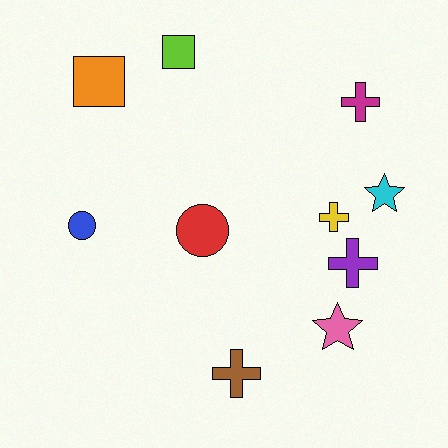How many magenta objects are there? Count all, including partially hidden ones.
There is 1 magenta object.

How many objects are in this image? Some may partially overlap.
There are 10 objects.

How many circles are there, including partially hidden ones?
There are 2 circles.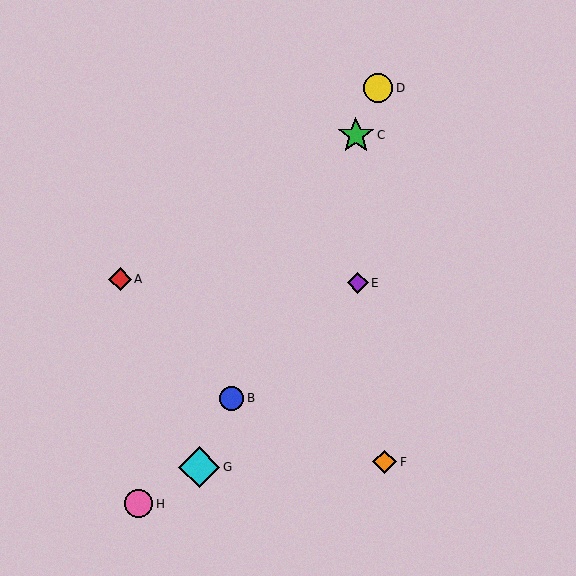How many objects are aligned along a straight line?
4 objects (B, C, D, G) are aligned along a straight line.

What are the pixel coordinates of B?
Object B is at (232, 398).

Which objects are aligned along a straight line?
Objects B, C, D, G are aligned along a straight line.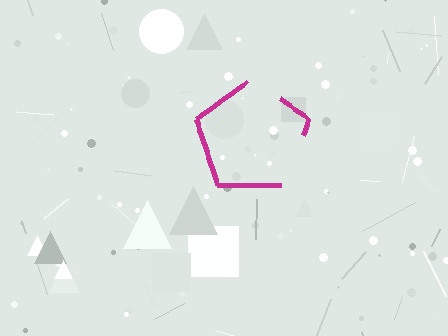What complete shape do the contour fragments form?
The contour fragments form a pentagon.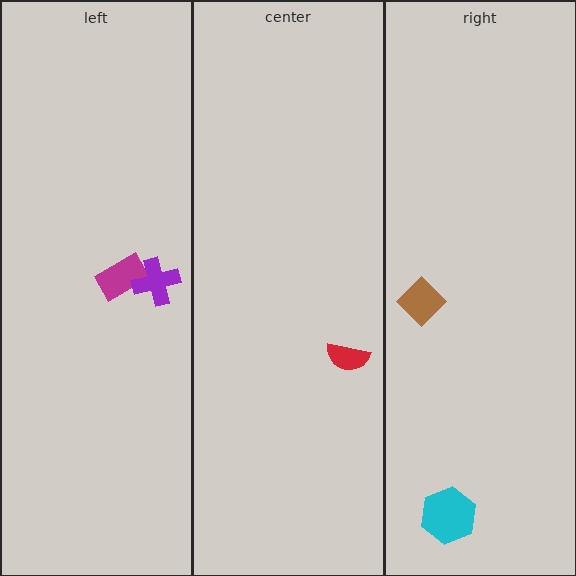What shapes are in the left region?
The magenta rectangle, the purple cross.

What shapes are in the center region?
The red semicircle.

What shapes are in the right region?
The cyan hexagon, the brown diamond.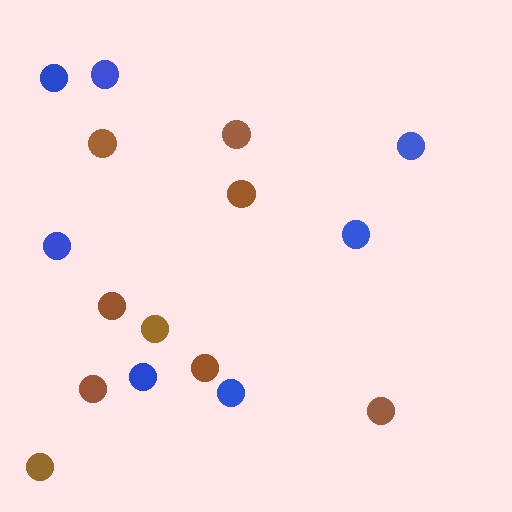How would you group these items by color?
There are 2 groups: one group of brown circles (9) and one group of blue circles (7).